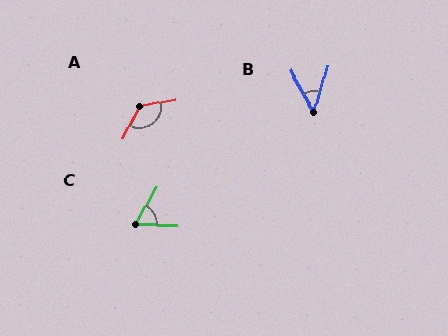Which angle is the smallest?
B, at approximately 45 degrees.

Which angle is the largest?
A, at approximately 126 degrees.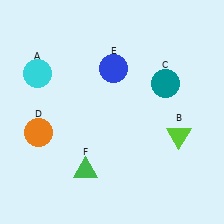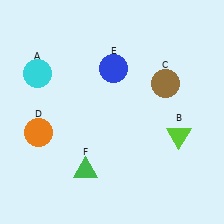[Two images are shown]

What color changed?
The circle (C) changed from teal in Image 1 to brown in Image 2.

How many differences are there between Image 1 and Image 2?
There is 1 difference between the two images.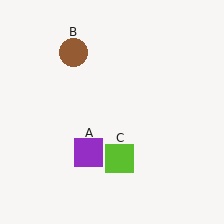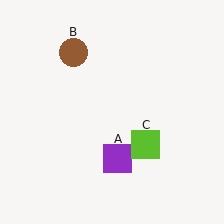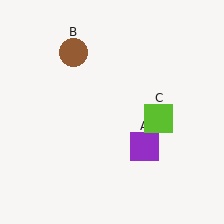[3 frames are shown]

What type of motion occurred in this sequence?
The purple square (object A), lime square (object C) rotated counterclockwise around the center of the scene.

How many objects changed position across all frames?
2 objects changed position: purple square (object A), lime square (object C).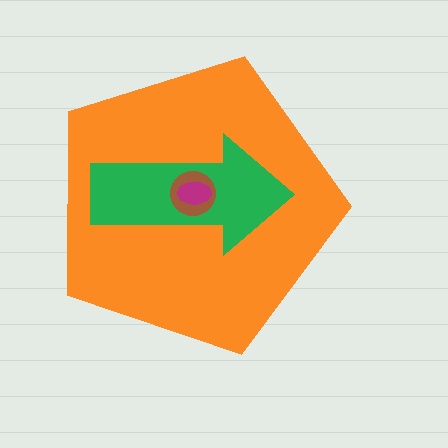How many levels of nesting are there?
4.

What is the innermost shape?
The magenta ellipse.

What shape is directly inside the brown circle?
The magenta ellipse.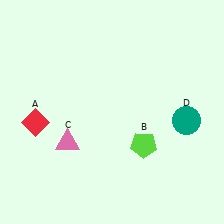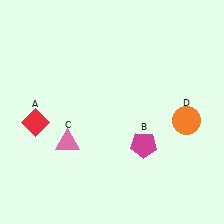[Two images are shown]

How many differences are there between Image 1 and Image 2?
There are 2 differences between the two images.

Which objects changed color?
B changed from lime to magenta. D changed from teal to orange.